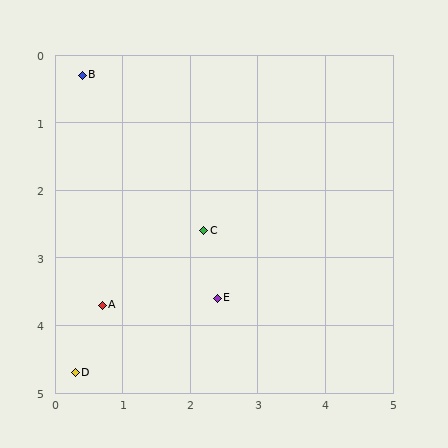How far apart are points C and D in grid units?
Points C and D are about 2.8 grid units apart.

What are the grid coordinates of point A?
Point A is at approximately (0.7, 3.7).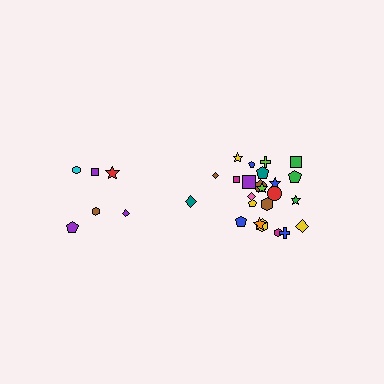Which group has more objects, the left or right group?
The right group.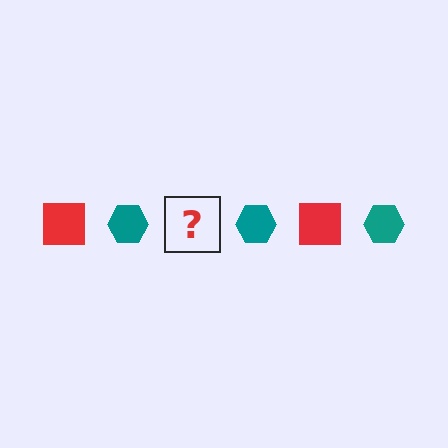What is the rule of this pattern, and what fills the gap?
The rule is that the pattern alternates between red square and teal hexagon. The gap should be filled with a red square.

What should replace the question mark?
The question mark should be replaced with a red square.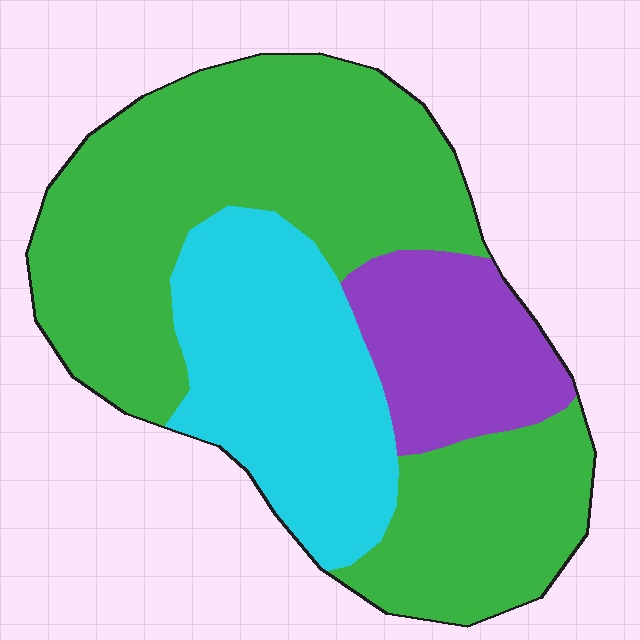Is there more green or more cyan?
Green.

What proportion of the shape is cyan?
Cyan takes up about one quarter (1/4) of the shape.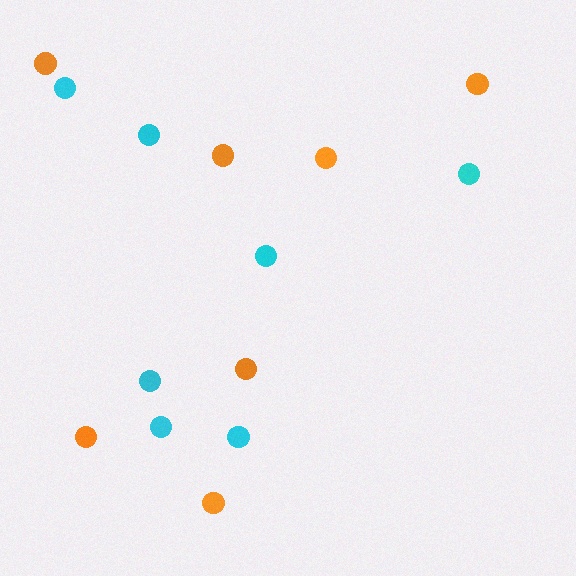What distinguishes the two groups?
There are 2 groups: one group of cyan circles (7) and one group of orange circles (7).